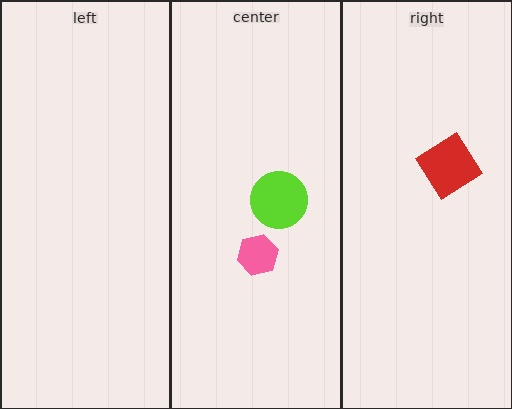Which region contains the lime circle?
The center region.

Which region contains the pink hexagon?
The center region.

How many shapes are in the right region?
1.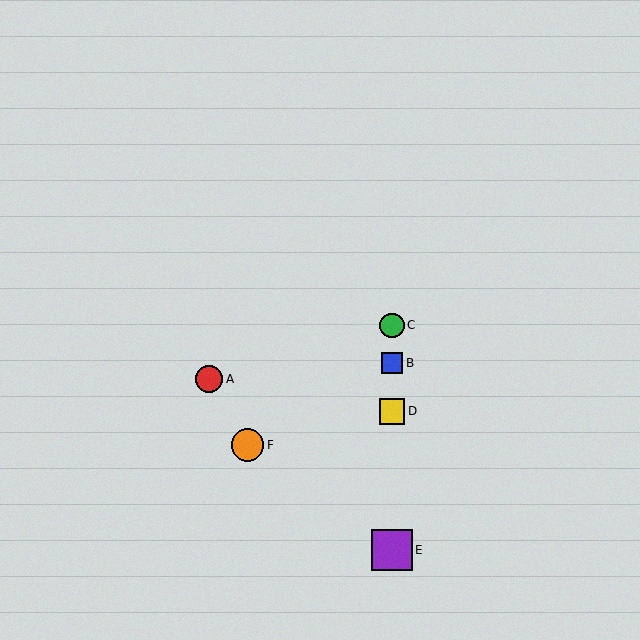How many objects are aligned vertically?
4 objects (B, C, D, E) are aligned vertically.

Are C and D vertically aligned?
Yes, both are at x≈392.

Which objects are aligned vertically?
Objects B, C, D, E are aligned vertically.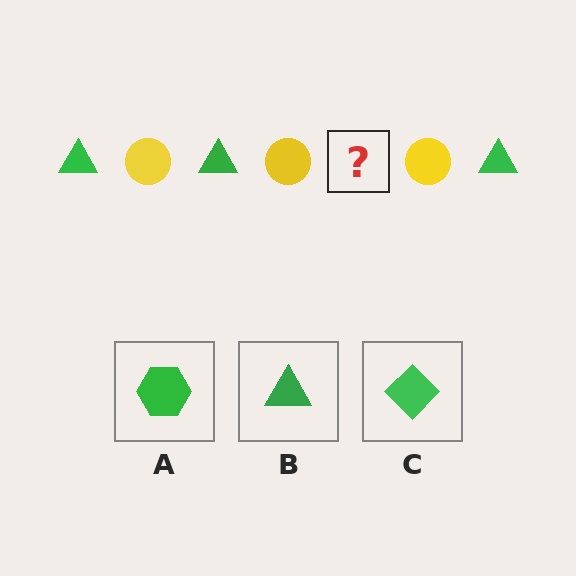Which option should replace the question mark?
Option B.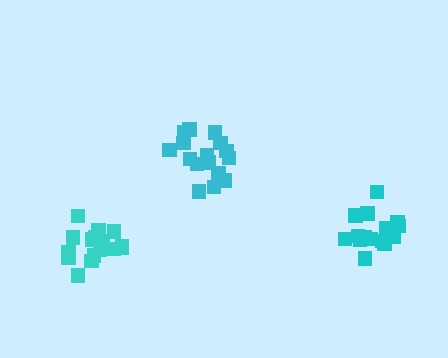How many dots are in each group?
Group 1: 16 dots, Group 2: 17 dots, Group 3: 15 dots (48 total).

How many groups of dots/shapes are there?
There are 3 groups.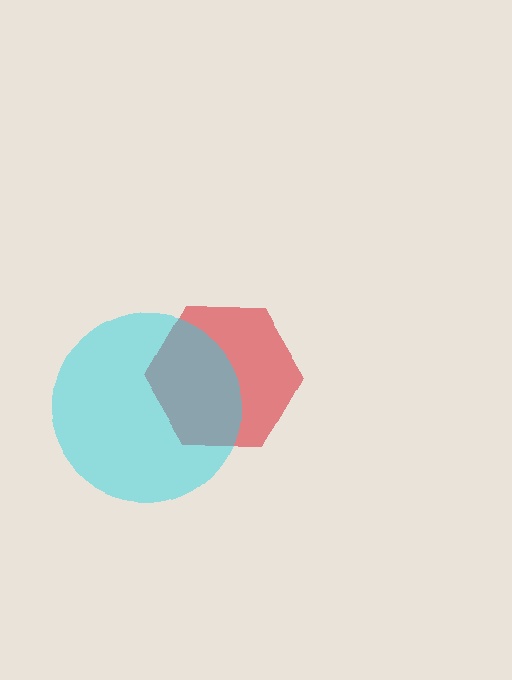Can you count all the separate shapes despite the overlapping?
Yes, there are 2 separate shapes.